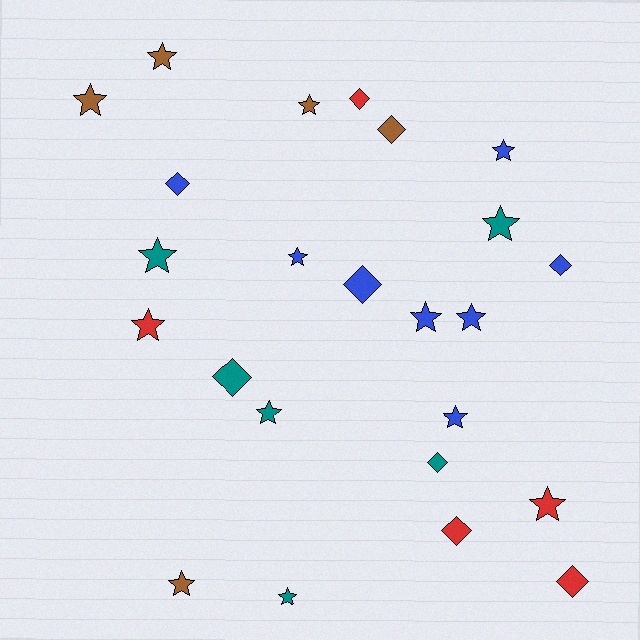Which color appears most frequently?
Blue, with 8 objects.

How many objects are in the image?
There are 24 objects.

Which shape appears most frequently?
Star, with 15 objects.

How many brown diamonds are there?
There is 1 brown diamond.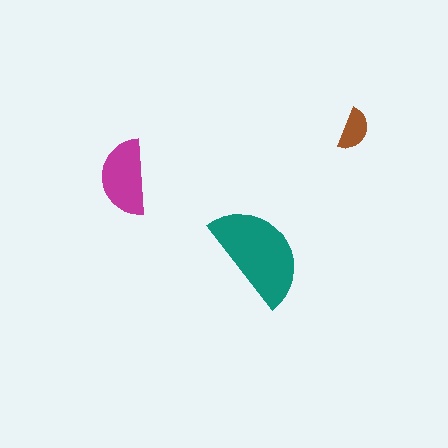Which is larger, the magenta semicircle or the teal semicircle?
The teal one.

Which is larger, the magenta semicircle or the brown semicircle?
The magenta one.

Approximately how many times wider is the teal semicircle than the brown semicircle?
About 2.5 times wider.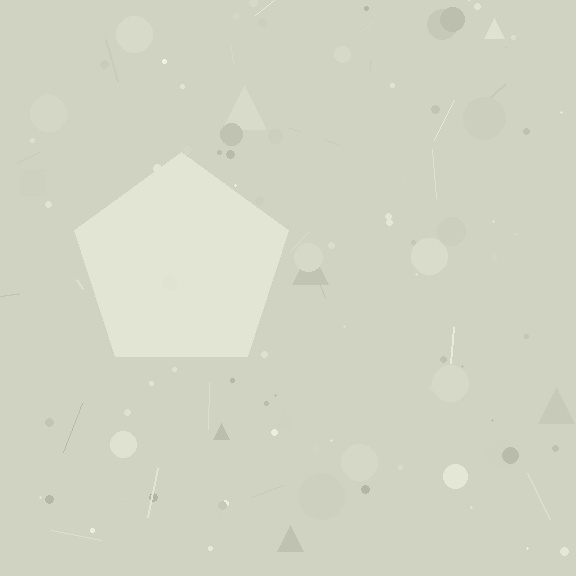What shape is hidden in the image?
A pentagon is hidden in the image.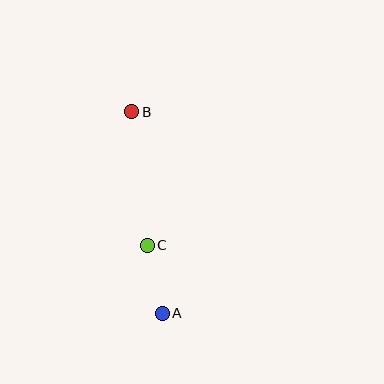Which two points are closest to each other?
Points A and C are closest to each other.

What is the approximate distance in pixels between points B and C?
The distance between B and C is approximately 135 pixels.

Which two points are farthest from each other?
Points A and B are farthest from each other.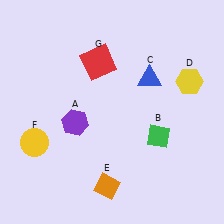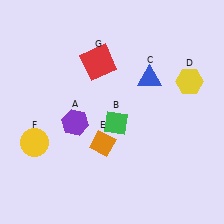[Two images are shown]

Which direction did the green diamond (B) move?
The green diamond (B) moved left.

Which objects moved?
The objects that moved are: the green diamond (B), the orange diamond (E).